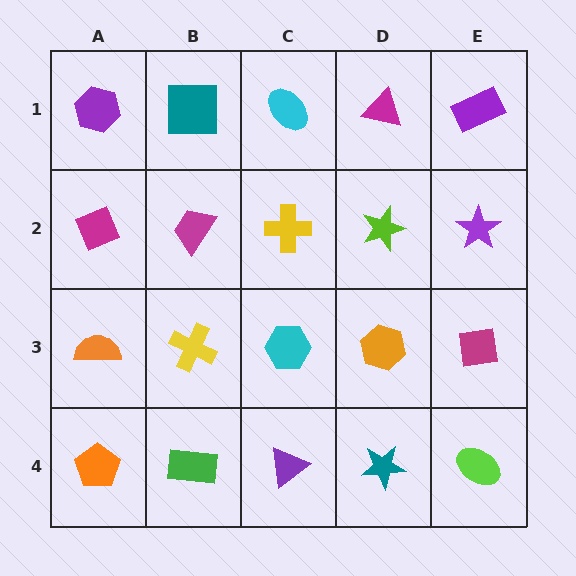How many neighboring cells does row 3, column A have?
3.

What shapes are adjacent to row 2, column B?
A teal square (row 1, column B), a yellow cross (row 3, column B), a magenta diamond (row 2, column A), a yellow cross (row 2, column C).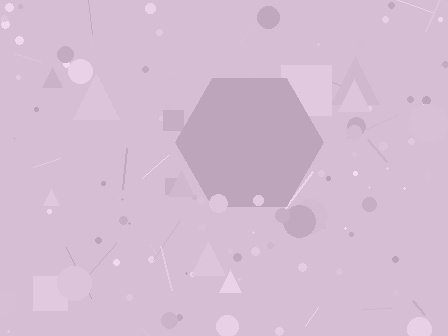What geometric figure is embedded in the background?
A hexagon is embedded in the background.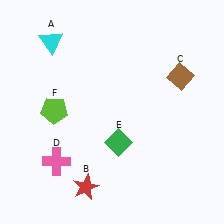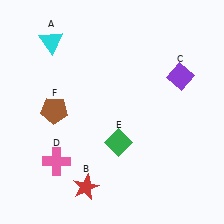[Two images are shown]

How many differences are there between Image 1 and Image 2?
There are 2 differences between the two images.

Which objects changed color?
C changed from brown to purple. F changed from lime to brown.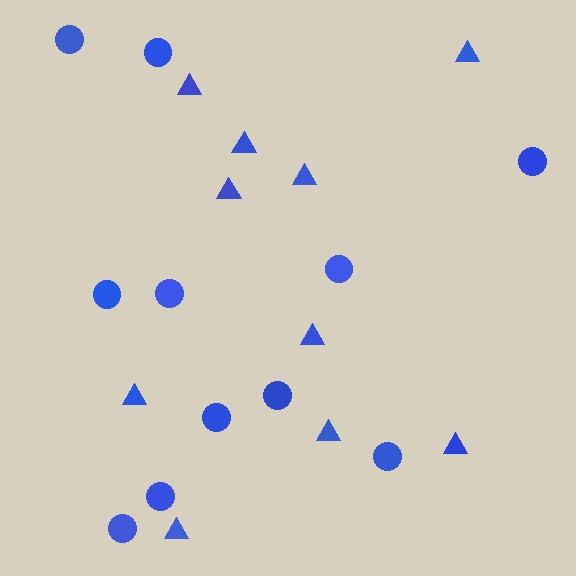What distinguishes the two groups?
There are 2 groups: one group of circles (11) and one group of triangles (10).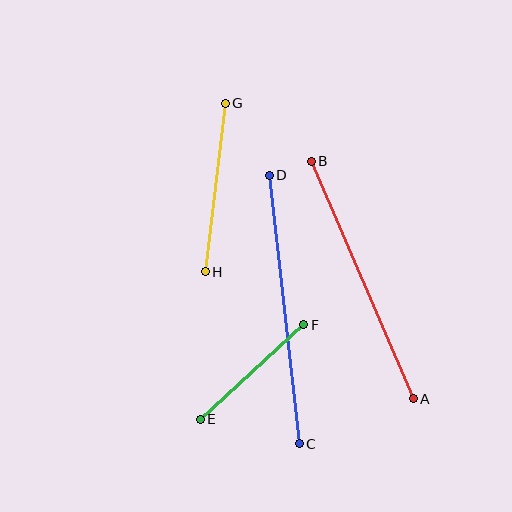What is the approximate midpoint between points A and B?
The midpoint is at approximately (362, 280) pixels.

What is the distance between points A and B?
The distance is approximately 259 pixels.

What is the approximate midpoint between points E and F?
The midpoint is at approximately (252, 372) pixels.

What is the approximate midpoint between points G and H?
The midpoint is at approximately (215, 187) pixels.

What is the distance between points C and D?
The distance is approximately 270 pixels.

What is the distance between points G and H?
The distance is approximately 169 pixels.